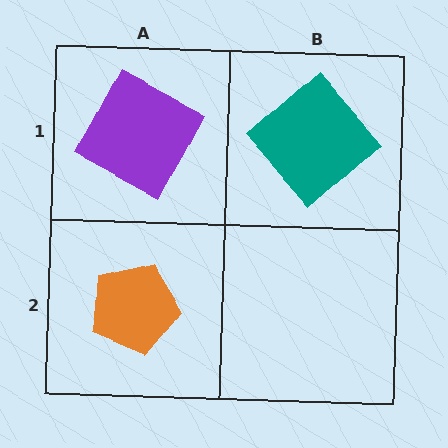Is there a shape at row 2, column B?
No, that cell is empty.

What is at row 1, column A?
A purple square.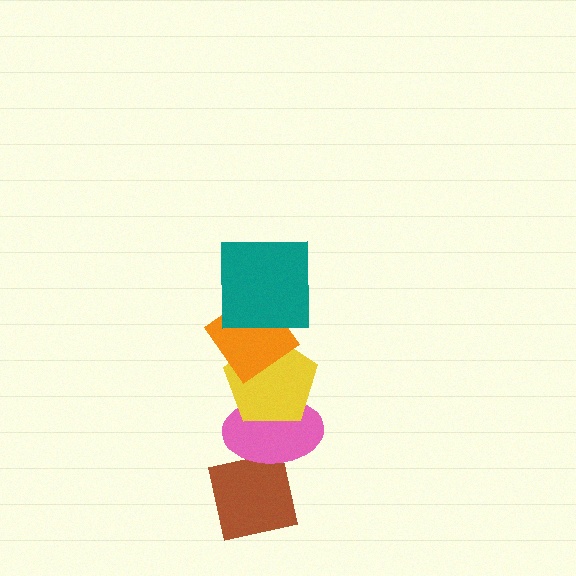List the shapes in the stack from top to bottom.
From top to bottom: the teal square, the orange diamond, the yellow pentagon, the pink ellipse, the brown square.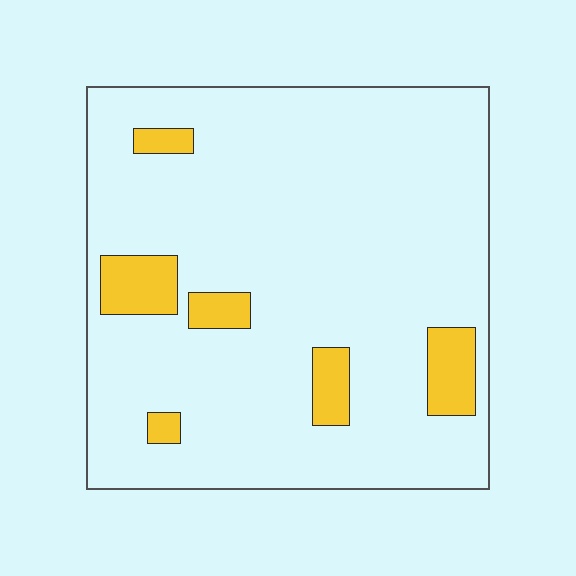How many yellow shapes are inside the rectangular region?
6.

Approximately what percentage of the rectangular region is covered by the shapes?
Approximately 10%.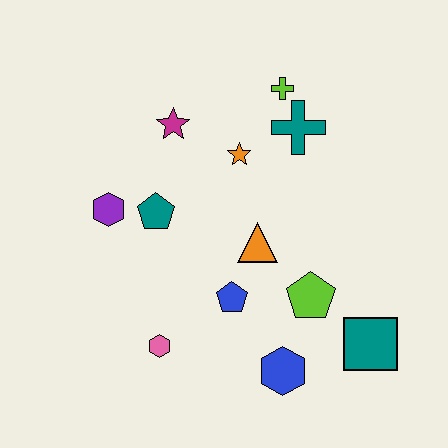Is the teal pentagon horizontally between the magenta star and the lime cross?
No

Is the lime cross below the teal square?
No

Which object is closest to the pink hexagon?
The blue pentagon is closest to the pink hexagon.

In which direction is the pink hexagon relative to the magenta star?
The pink hexagon is below the magenta star.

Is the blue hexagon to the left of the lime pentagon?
Yes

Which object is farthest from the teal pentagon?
The teal square is farthest from the teal pentagon.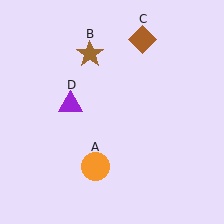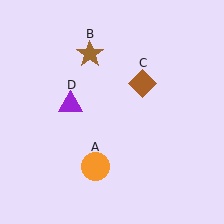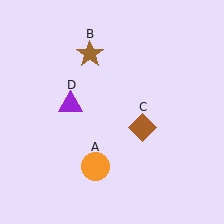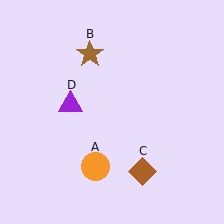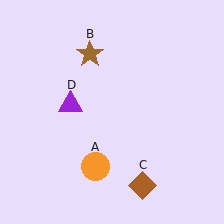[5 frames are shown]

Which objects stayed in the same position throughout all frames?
Orange circle (object A) and brown star (object B) and purple triangle (object D) remained stationary.